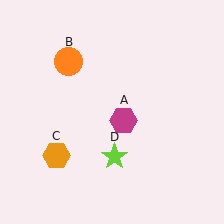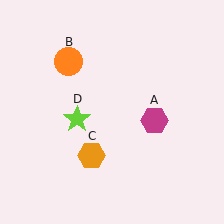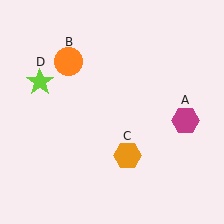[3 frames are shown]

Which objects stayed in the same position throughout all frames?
Orange circle (object B) remained stationary.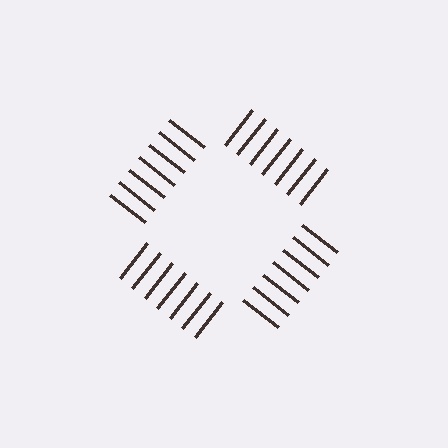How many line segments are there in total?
28 — 7 along each of the 4 edges.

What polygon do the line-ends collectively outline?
An illusory square — the line segments terminate on its edges but no continuous stroke is drawn.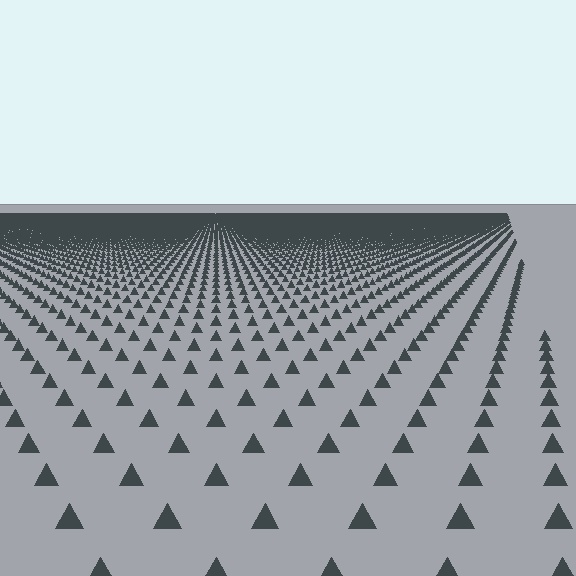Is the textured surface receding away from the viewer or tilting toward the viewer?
The surface is receding away from the viewer. Texture elements get smaller and denser toward the top.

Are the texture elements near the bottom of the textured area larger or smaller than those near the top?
Larger. Near the bottom, elements are closer to the viewer and appear at a bigger on-screen size.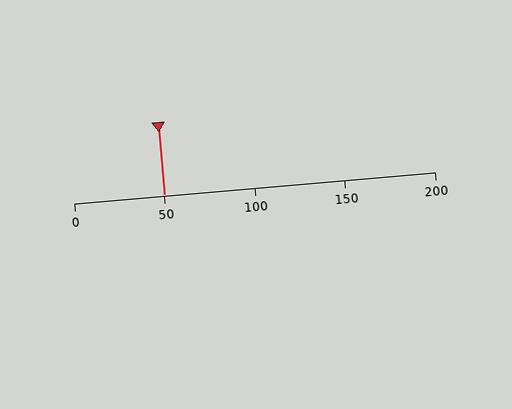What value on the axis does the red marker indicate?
The marker indicates approximately 50.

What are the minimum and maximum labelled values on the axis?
The axis runs from 0 to 200.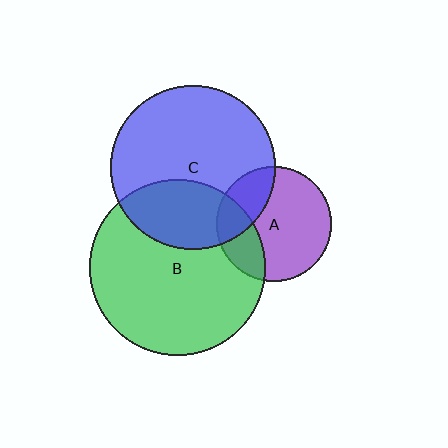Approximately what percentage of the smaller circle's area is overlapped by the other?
Approximately 30%.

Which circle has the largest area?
Circle B (green).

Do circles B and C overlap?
Yes.